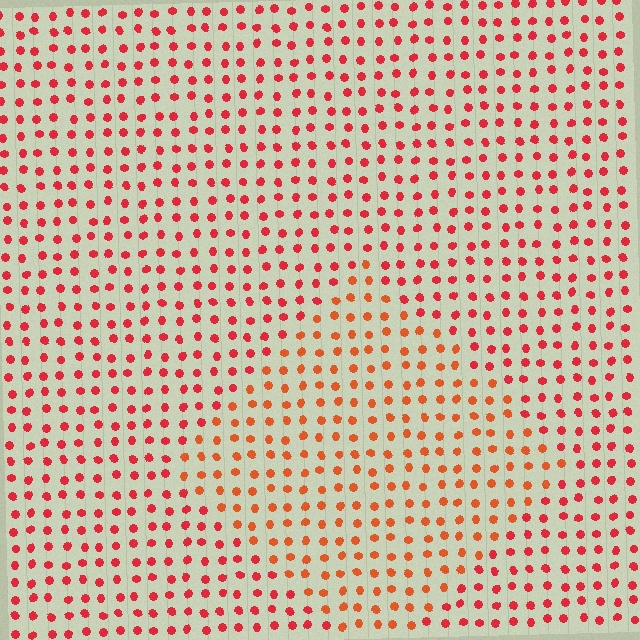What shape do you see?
I see a diamond.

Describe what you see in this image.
The image is filled with small red elements in a uniform arrangement. A diamond-shaped region is visible where the elements are tinted to a slightly different hue, forming a subtle color boundary.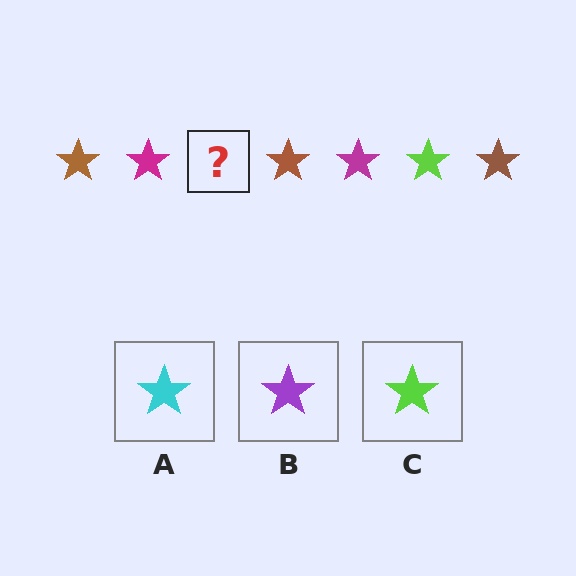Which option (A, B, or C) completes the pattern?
C.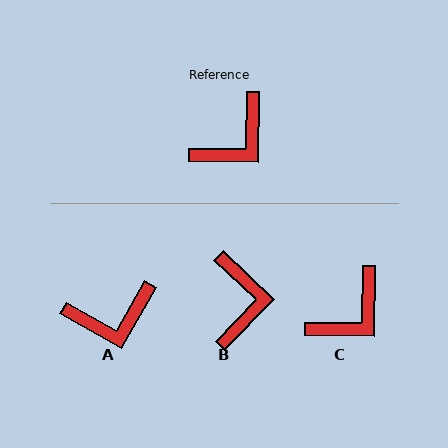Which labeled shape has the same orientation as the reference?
C.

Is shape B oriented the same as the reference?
No, it is off by about 47 degrees.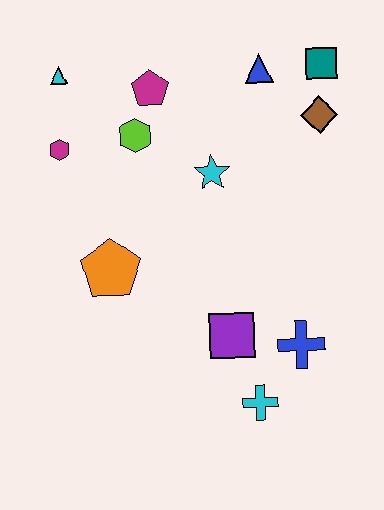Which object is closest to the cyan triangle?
The magenta hexagon is closest to the cyan triangle.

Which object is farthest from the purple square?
The cyan triangle is farthest from the purple square.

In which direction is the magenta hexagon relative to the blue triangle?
The magenta hexagon is to the left of the blue triangle.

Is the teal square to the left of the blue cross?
No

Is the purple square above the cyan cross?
Yes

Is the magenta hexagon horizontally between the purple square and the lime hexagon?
No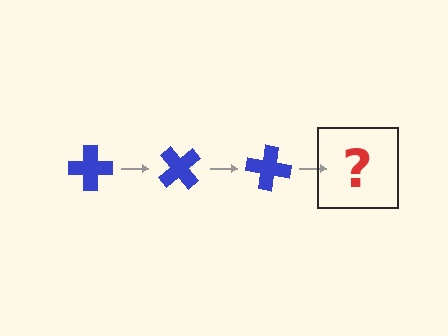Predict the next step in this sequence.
The next step is a blue cross rotated 150 degrees.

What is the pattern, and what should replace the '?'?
The pattern is that the cross rotates 50 degrees each step. The '?' should be a blue cross rotated 150 degrees.